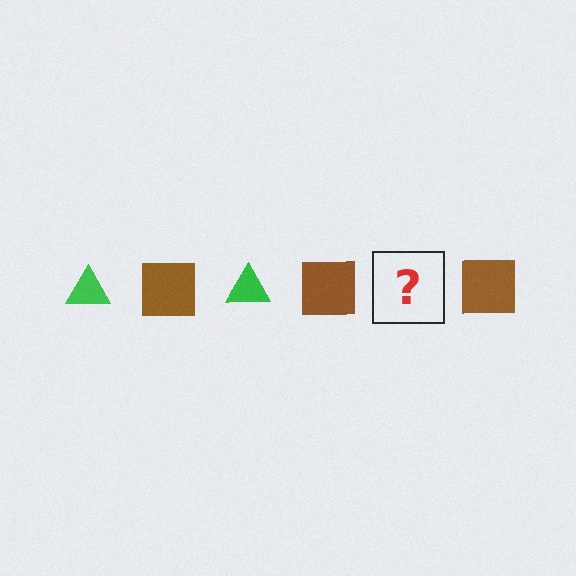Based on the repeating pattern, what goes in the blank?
The blank should be a green triangle.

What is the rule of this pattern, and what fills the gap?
The rule is that the pattern alternates between green triangle and brown square. The gap should be filled with a green triangle.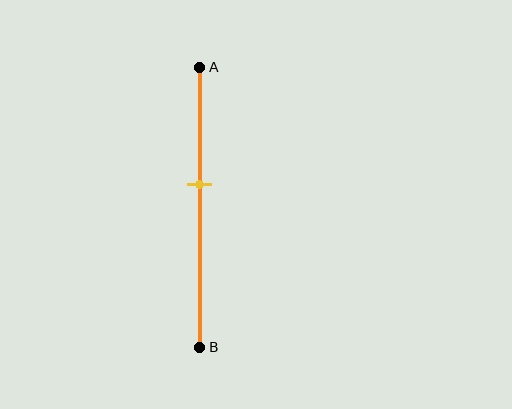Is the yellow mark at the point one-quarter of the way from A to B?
No, the mark is at about 40% from A, not at the 25% one-quarter point.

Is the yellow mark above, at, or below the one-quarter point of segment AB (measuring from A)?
The yellow mark is below the one-quarter point of segment AB.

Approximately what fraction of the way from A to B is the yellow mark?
The yellow mark is approximately 40% of the way from A to B.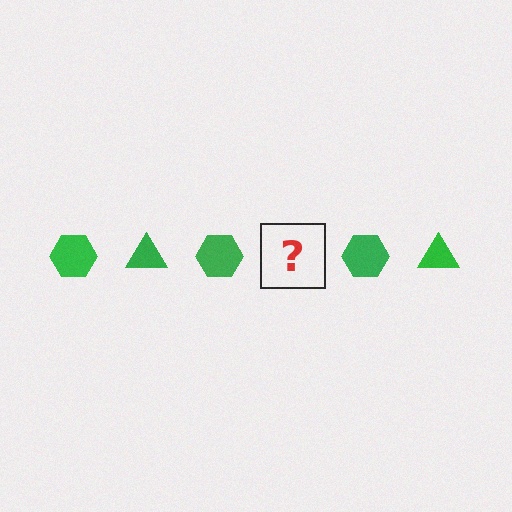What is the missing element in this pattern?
The missing element is a green triangle.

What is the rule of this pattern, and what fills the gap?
The rule is that the pattern cycles through hexagon, triangle shapes in green. The gap should be filled with a green triangle.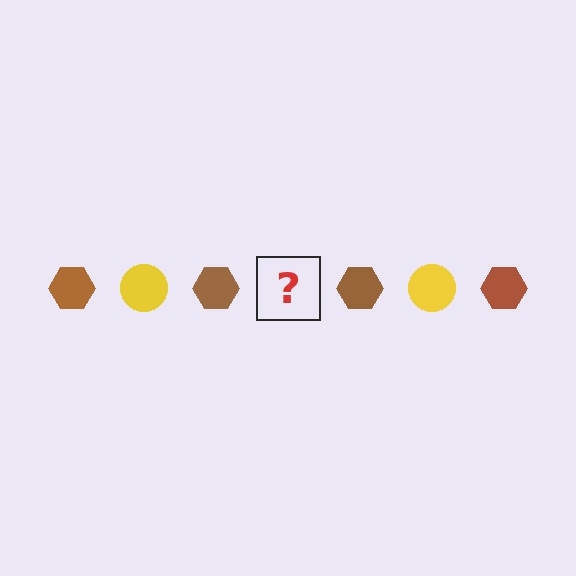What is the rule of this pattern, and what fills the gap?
The rule is that the pattern alternates between brown hexagon and yellow circle. The gap should be filled with a yellow circle.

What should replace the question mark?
The question mark should be replaced with a yellow circle.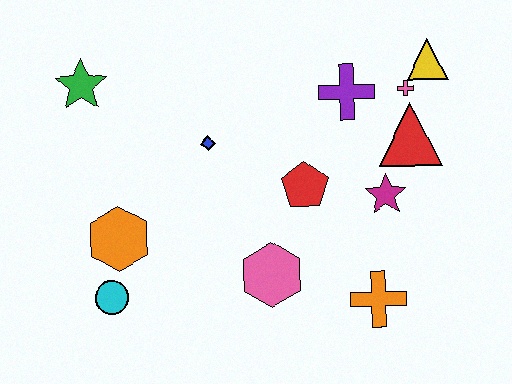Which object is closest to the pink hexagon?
The red pentagon is closest to the pink hexagon.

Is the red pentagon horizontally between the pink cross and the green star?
Yes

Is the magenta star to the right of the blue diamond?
Yes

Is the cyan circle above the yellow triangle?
No